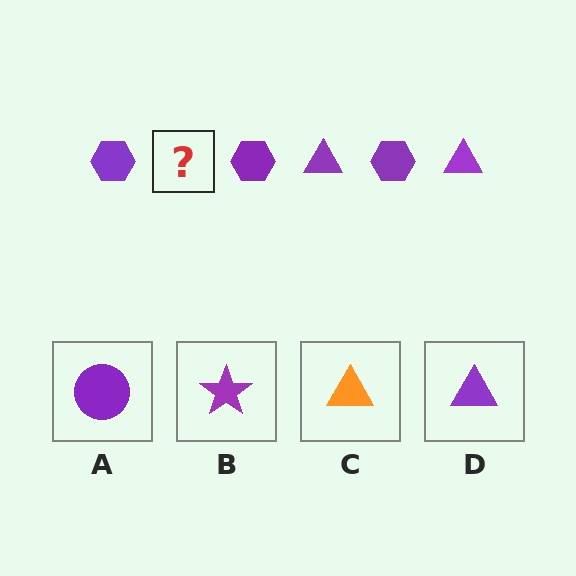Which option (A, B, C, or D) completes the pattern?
D.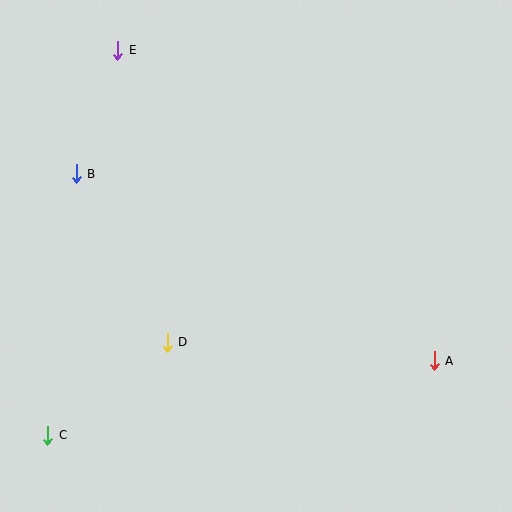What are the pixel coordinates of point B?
Point B is at (76, 174).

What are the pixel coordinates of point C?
Point C is at (48, 435).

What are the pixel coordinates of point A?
Point A is at (434, 361).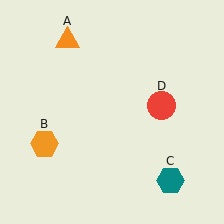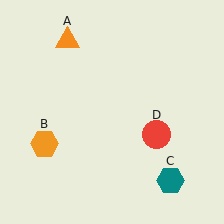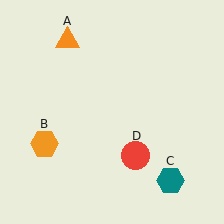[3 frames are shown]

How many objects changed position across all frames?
1 object changed position: red circle (object D).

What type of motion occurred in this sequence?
The red circle (object D) rotated clockwise around the center of the scene.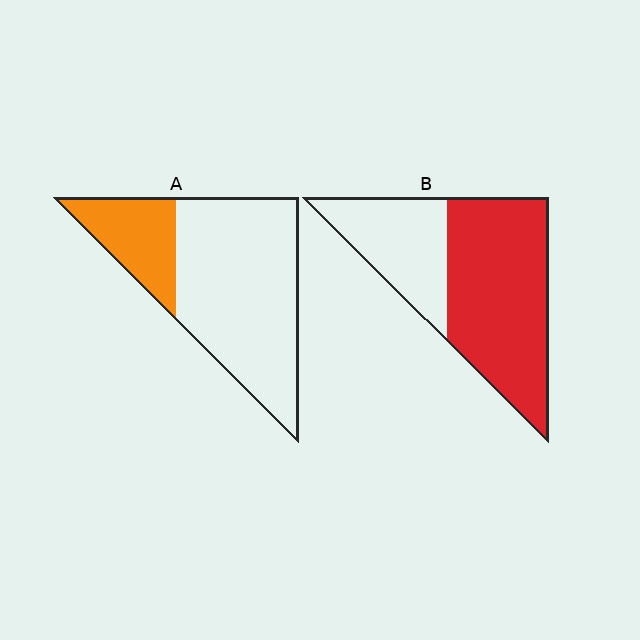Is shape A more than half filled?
No.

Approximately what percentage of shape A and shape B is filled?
A is approximately 25% and B is approximately 65%.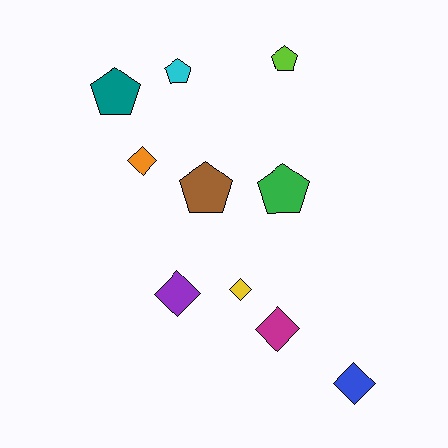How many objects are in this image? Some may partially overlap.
There are 10 objects.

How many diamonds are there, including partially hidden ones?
There are 5 diamonds.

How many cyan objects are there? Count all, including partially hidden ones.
There is 1 cyan object.